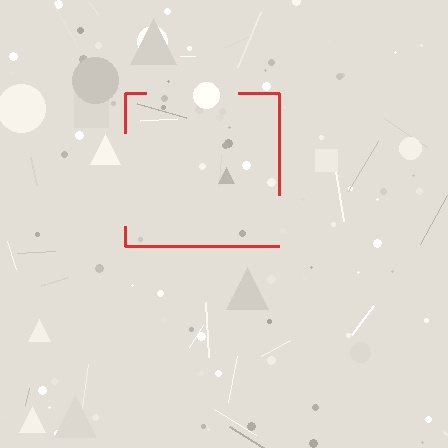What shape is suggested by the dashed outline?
The dashed outline suggests a square.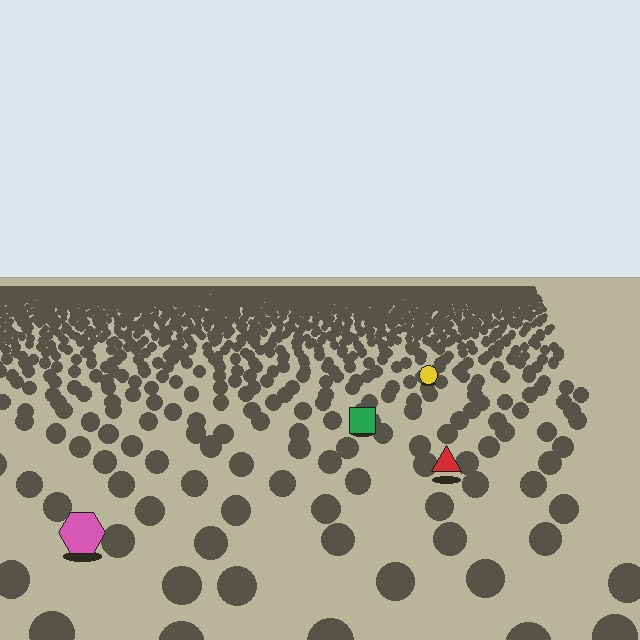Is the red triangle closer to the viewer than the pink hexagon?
No. The pink hexagon is closer — you can tell from the texture gradient: the ground texture is coarser near it.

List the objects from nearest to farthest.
From nearest to farthest: the pink hexagon, the red triangle, the green square, the yellow circle.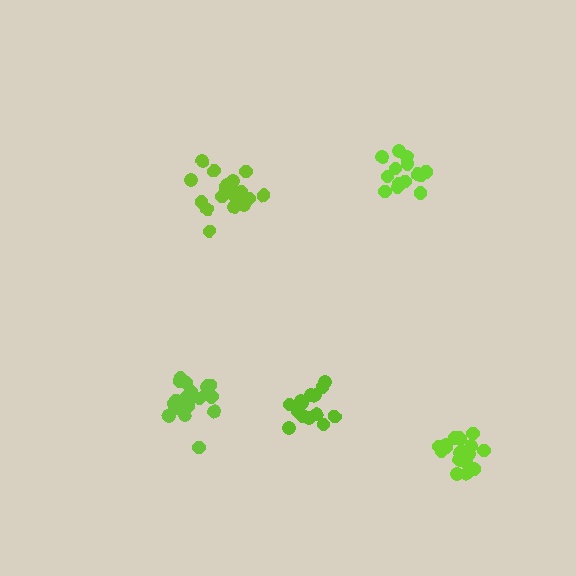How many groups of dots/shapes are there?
There are 5 groups.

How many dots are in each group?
Group 1: 19 dots, Group 2: 15 dots, Group 3: 21 dots, Group 4: 16 dots, Group 5: 21 dots (92 total).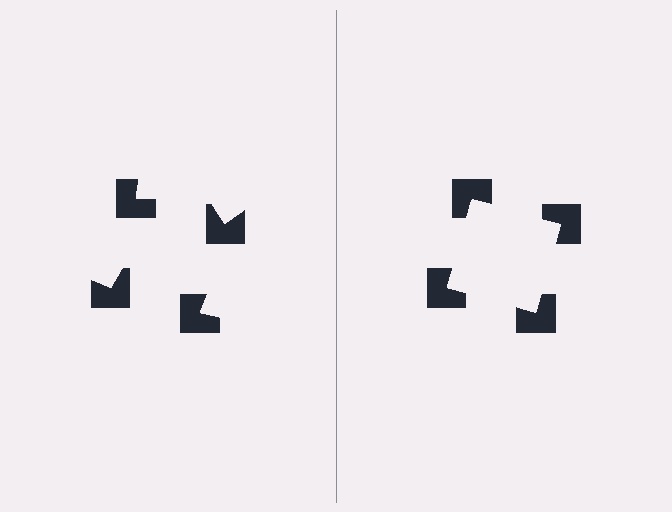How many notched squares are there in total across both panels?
8 — 4 on each side.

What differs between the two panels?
The notched squares are positioned identically on both sides; only the wedge orientations differ. On the right they align to a square; on the left they are misaligned.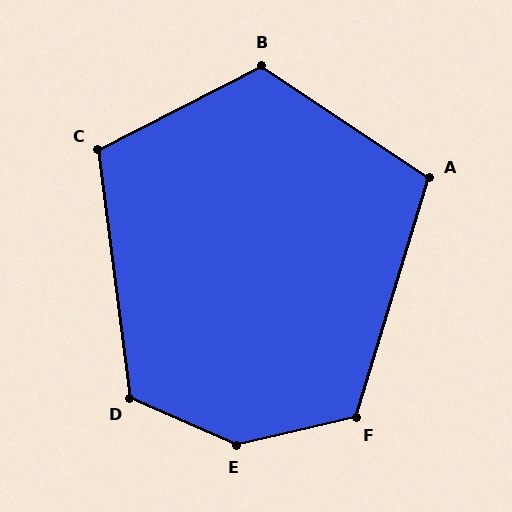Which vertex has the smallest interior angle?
A, at approximately 107 degrees.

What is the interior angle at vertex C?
Approximately 110 degrees (obtuse).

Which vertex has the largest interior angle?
E, at approximately 143 degrees.